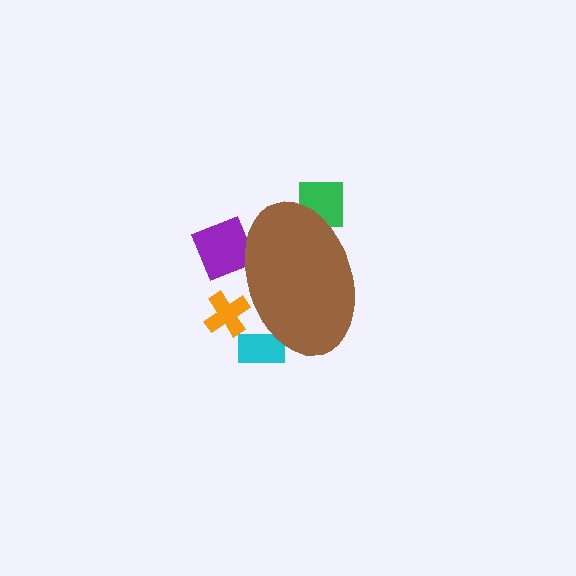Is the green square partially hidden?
Yes, the green square is partially hidden behind the brown ellipse.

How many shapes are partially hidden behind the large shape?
4 shapes are partially hidden.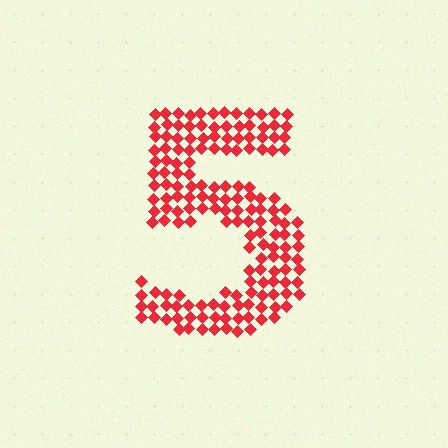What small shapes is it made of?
It is made of small diamonds.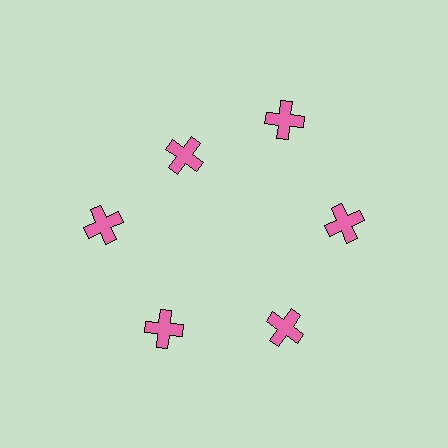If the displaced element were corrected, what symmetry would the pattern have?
It would have 6-fold rotational symmetry — the pattern would map onto itself every 60 degrees.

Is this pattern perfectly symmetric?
No. The 6 pink crosses are arranged in a ring, but one element near the 11 o'clock position is pulled inward toward the center, breaking the 6-fold rotational symmetry.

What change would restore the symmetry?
The symmetry would be restored by moving it outward, back onto the ring so that all 6 crosses sit at equal angles and equal distance from the center.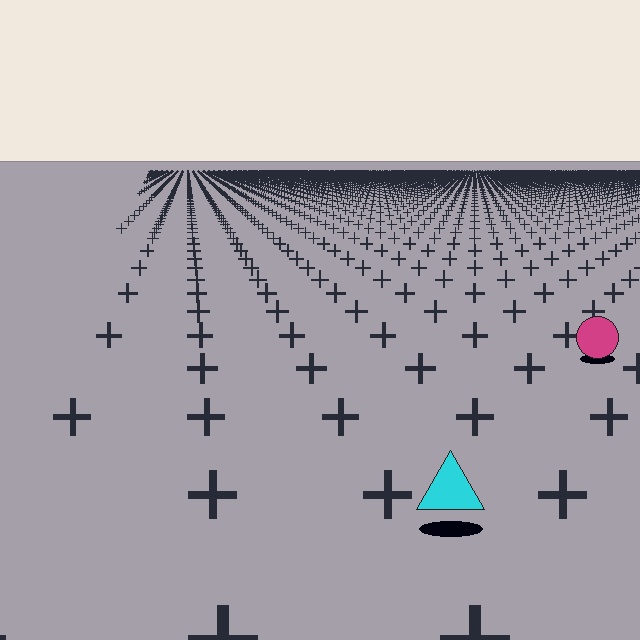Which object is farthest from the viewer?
The magenta circle is farthest from the viewer. It appears smaller and the ground texture around it is denser.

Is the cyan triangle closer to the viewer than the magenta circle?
Yes. The cyan triangle is closer — you can tell from the texture gradient: the ground texture is coarser near it.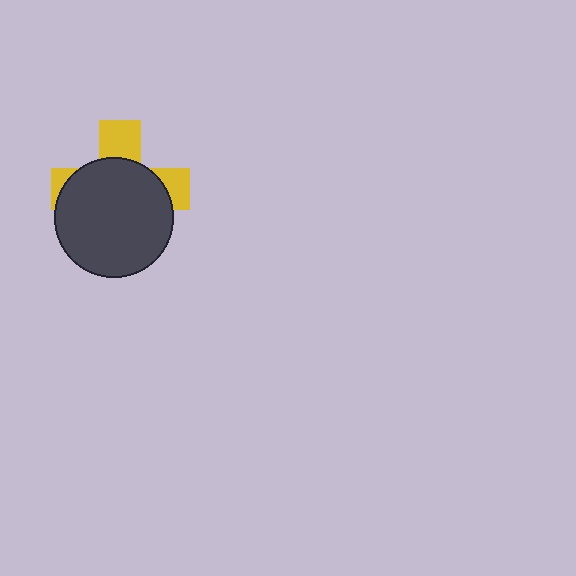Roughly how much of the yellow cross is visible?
A small part of it is visible (roughly 32%).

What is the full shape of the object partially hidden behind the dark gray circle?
The partially hidden object is a yellow cross.